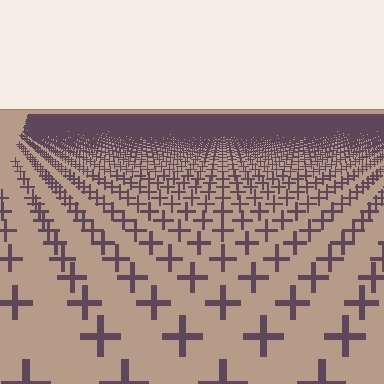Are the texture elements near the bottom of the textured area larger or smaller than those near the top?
Larger. Near the bottom, elements are closer to the viewer and appear at a bigger on-screen size.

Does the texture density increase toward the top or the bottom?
Density increases toward the top.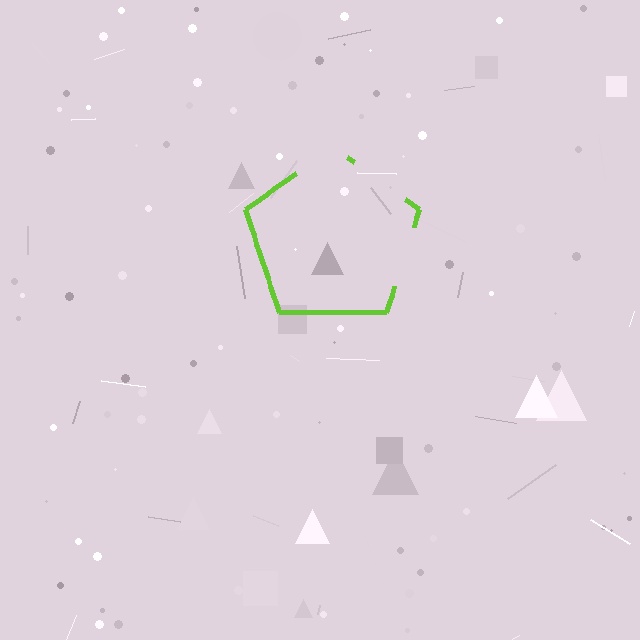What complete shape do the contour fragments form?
The contour fragments form a pentagon.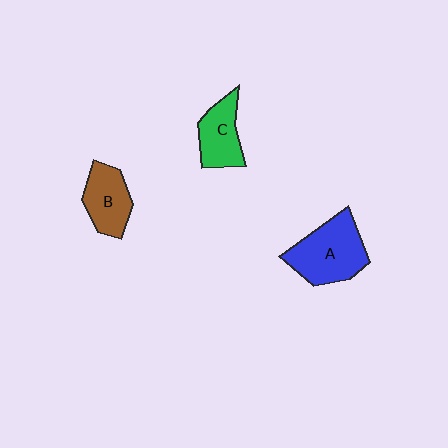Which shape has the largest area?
Shape A (blue).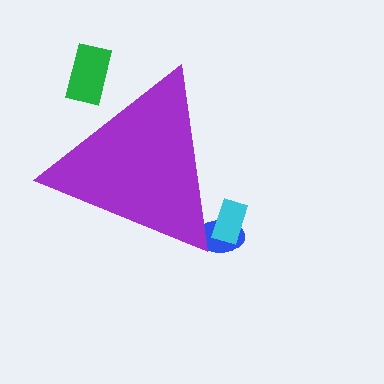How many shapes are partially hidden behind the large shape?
3 shapes are partially hidden.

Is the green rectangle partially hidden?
Yes, the green rectangle is partially hidden behind the purple triangle.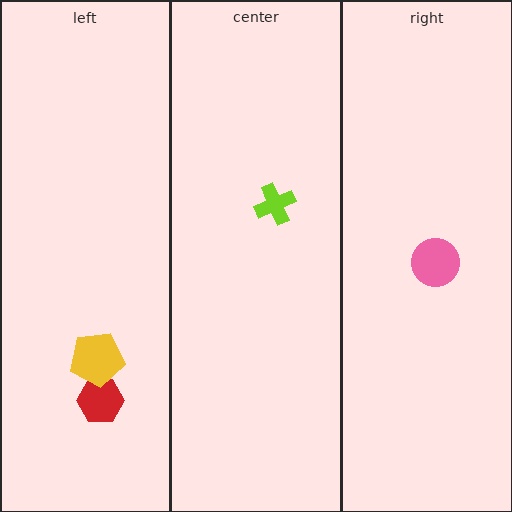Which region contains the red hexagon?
The left region.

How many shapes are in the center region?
1.